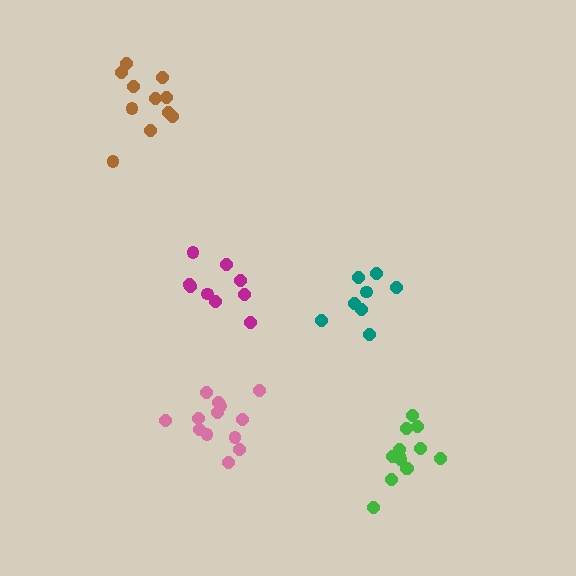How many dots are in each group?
Group 1: 8 dots, Group 2: 13 dots, Group 3: 11 dots, Group 4: 9 dots, Group 5: 13 dots (54 total).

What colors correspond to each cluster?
The clusters are colored: teal, pink, brown, magenta, green.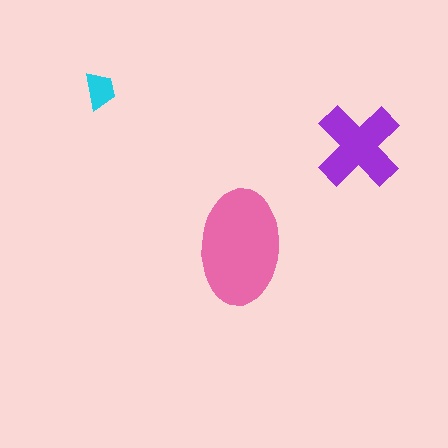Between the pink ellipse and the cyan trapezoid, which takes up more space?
The pink ellipse.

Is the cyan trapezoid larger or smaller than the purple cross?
Smaller.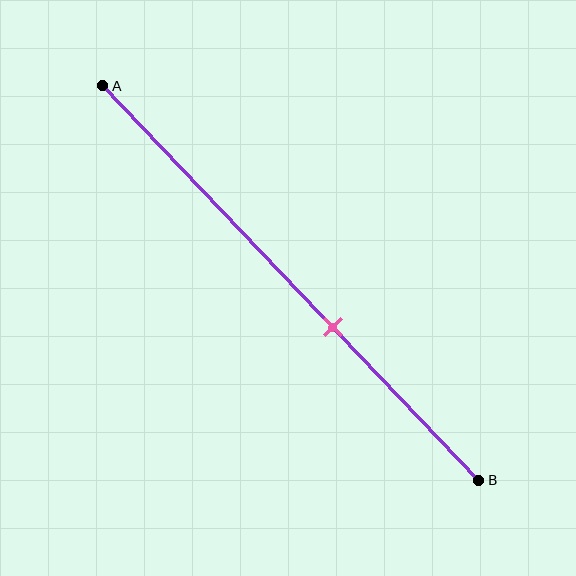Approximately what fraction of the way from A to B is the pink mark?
The pink mark is approximately 60% of the way from A to B.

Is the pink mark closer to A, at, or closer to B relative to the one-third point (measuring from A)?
The pink mark is closer to point B than the one-third point of segment AB.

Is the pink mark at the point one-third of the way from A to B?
No, the mark is at about 60% from A, not at the 33% one-third point.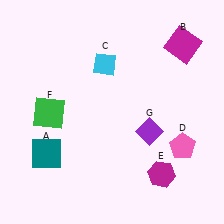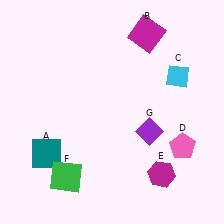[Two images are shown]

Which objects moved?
The objects that moved are: the magenta square (B), the cyan diamond (C), the green square (F).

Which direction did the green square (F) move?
The green square (F) moved down.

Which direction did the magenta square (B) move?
The magenta square (B) moved left.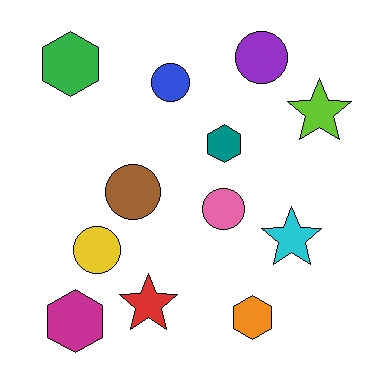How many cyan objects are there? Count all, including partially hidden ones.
There is 1 cyan object.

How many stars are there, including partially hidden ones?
There are 3 stars.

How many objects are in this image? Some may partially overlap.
There are 12 objects.